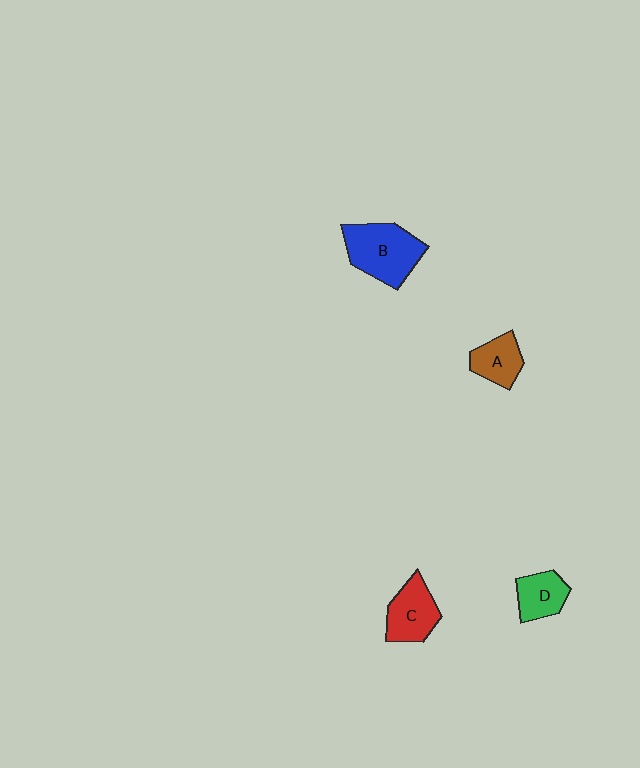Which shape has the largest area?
Shape B (blue).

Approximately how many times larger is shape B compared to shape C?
Approximately 1.4 times.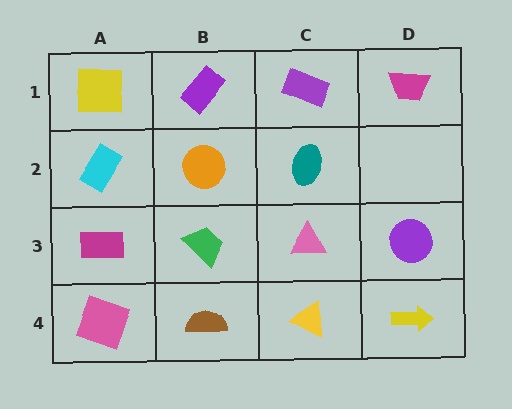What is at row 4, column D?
A yellow arrow.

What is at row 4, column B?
A brown semicircle.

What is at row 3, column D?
A purple circle.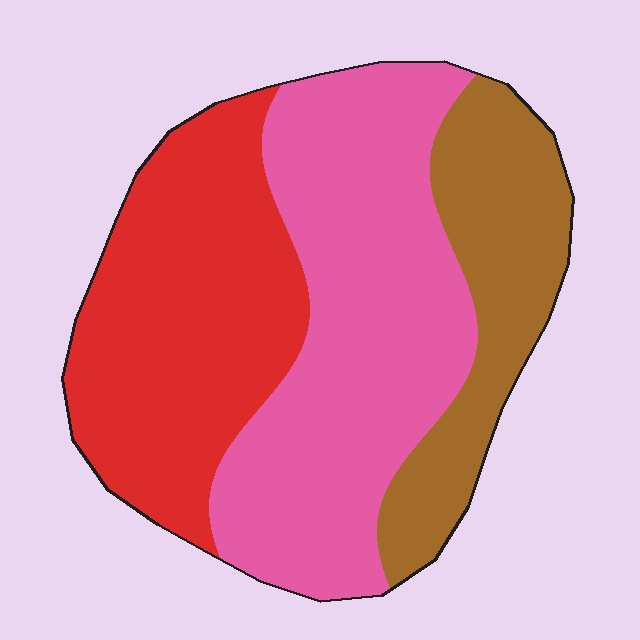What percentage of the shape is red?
Red covers roughly 35% of the shape.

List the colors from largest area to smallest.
From largest to smallest: pink, red, brown.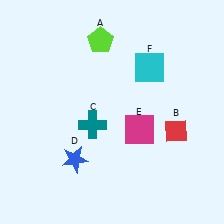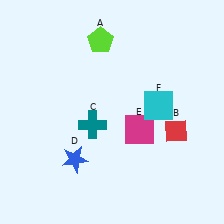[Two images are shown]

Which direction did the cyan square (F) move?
The cyan square (F) moved down.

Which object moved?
The cyan square (F) moved down.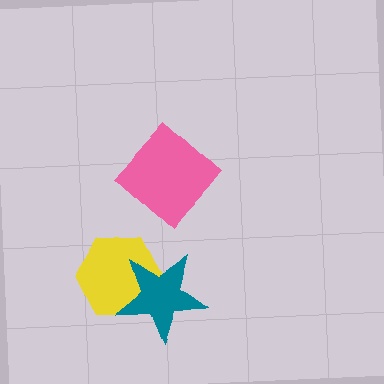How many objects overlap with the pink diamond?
0 objects overlap with the pink diamond.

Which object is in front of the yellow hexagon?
The teal star is in front of the yellow hexagon.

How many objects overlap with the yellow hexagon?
1 object overlaps with the yellow hexagon.